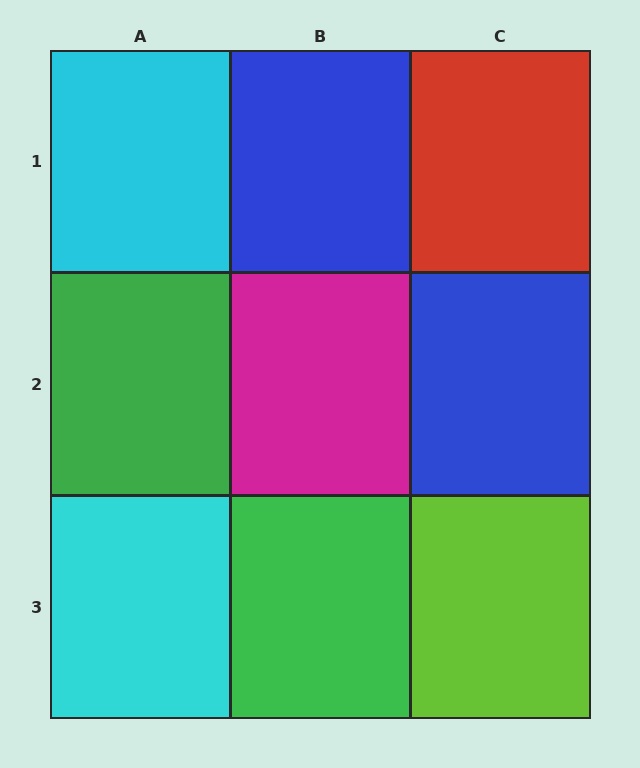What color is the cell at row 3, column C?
Lime.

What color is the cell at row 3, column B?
Green.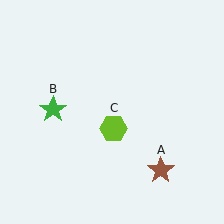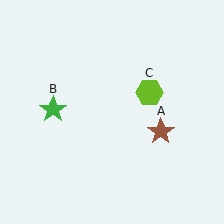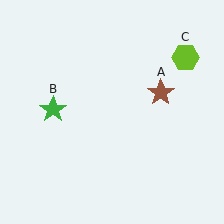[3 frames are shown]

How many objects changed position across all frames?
2 objects changed position: brown star (object A), lime hexagon (object C).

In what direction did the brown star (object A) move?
The brown star (object A) moved up.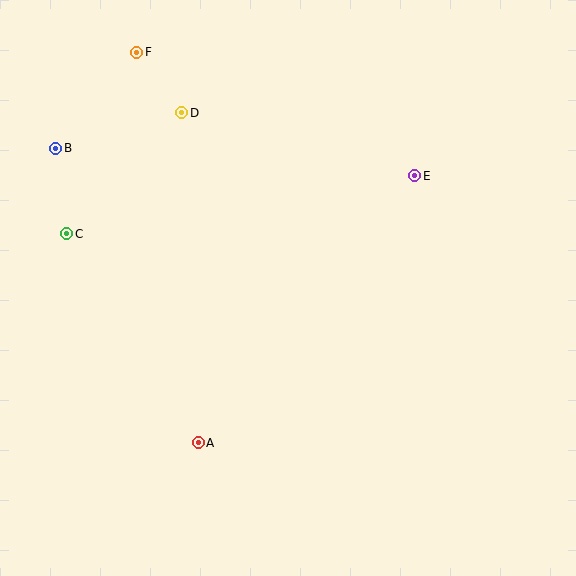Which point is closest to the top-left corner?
Point F is closest to the top-left corner.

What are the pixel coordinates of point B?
Point B is at (56, 148).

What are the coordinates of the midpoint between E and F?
The midpoint between E and F is at (276, 114).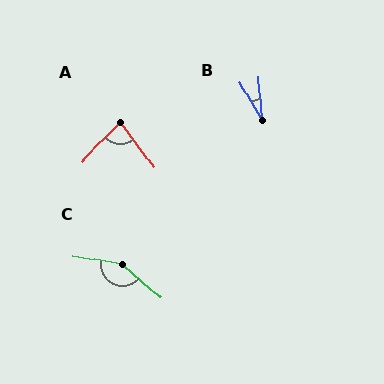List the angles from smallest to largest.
B (25°), A (81°), C (148°).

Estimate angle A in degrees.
Approximately 81 degrees.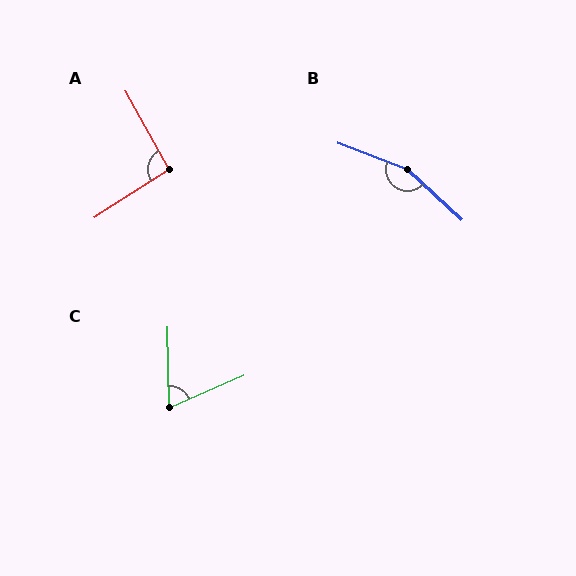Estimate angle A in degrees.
Approximately 94 degrees.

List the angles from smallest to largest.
C (67°), A (94°), B (159°).